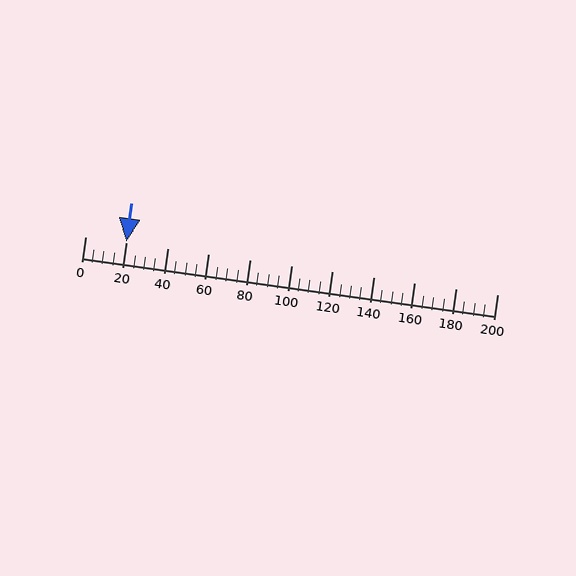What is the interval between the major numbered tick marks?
The major tick marks are spaced 20 units apart.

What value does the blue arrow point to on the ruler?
The blue arrow points to approximately 20.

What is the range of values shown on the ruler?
The ruler shows values from 0 to 200.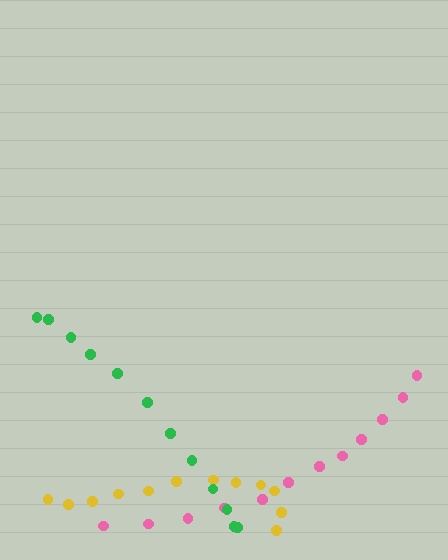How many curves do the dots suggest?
There are 3 distinct paths.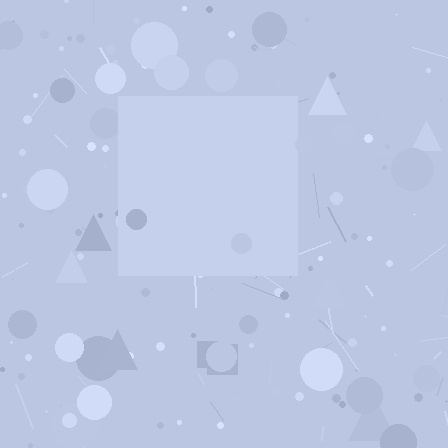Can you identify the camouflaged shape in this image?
The camouflaged shape is a square.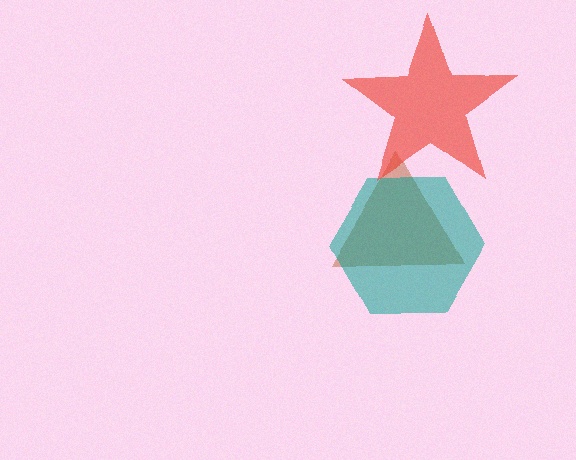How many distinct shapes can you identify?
There are 3 distinct shapes: a brown triangle, a teal hexagon, a red star.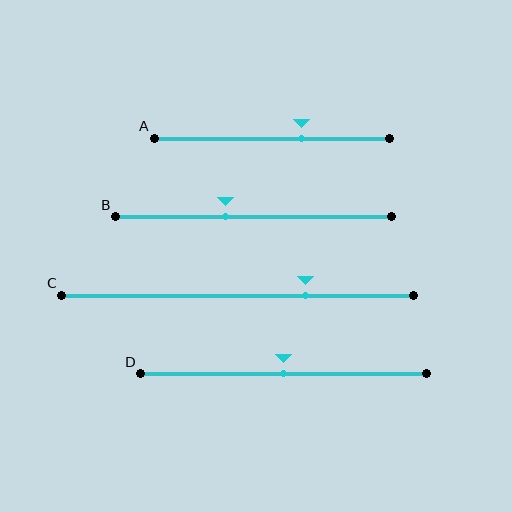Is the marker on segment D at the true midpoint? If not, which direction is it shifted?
Yes, the marker on segment D is at the true midpoint.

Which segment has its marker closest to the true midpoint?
Segment D has its marker closest to the true midpoint.